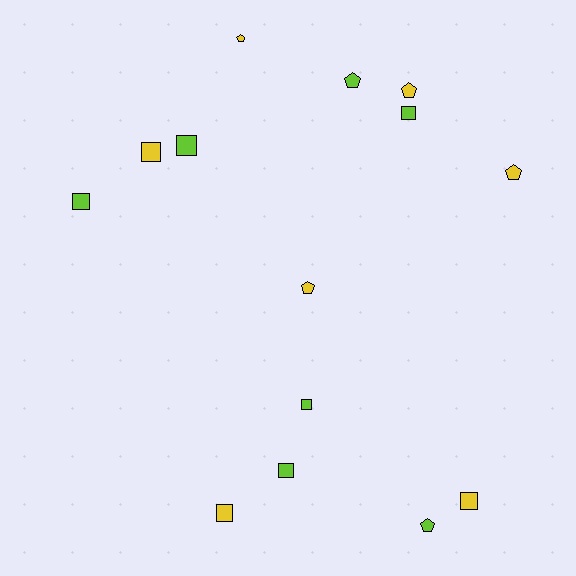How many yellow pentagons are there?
There are 4 yellow pentagons.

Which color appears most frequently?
Yellow, with 7 objects.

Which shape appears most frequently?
Square, with 8 objects.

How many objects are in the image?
There are 14 objects.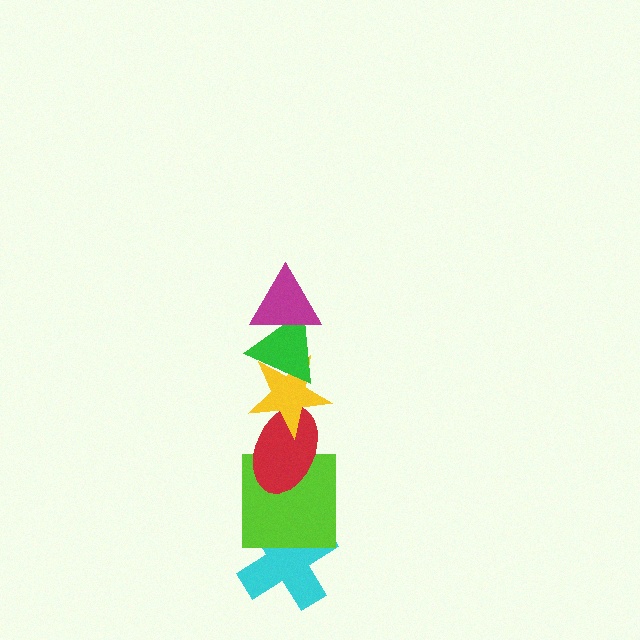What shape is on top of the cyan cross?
The lime square is on top of the cyan cross.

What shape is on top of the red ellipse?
The yellow star is on top of the red ellipse.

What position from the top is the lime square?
The lime square is 5th from the top.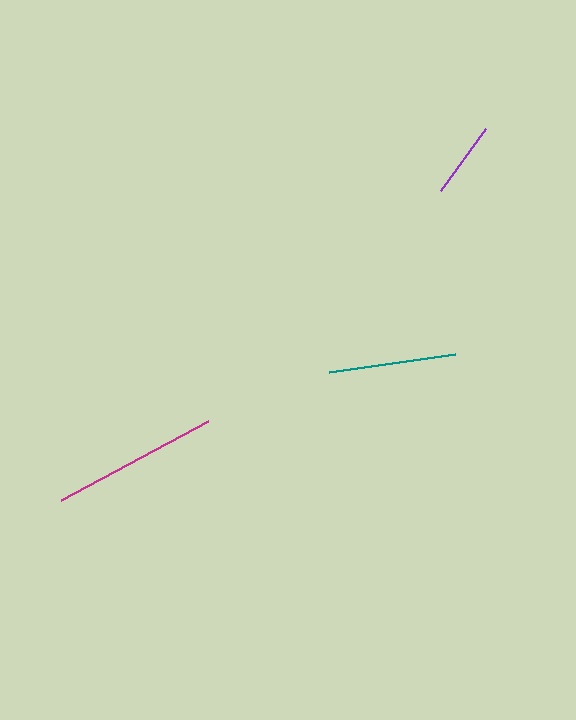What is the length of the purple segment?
The purple segment is approximately 77 pixels long.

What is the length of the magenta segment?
The magenta segment is approximately 167 pixels long.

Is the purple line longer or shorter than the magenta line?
The magenta line is longer than the purple line.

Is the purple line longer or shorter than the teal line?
The teal line is longer than the purple line.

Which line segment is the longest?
The magenta line is the longest at approximately 167 pixels.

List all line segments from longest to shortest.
From longest to shortest: magenta, teal, purple.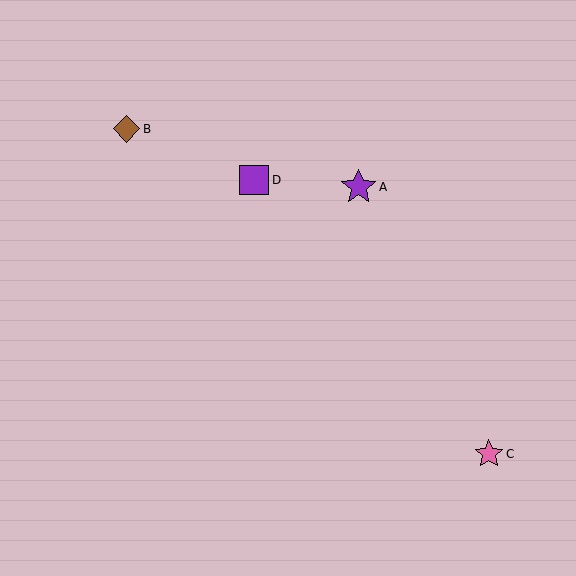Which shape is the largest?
The purple star (labeled A) is the largest.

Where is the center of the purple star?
The center of the purple star is at (359, 187).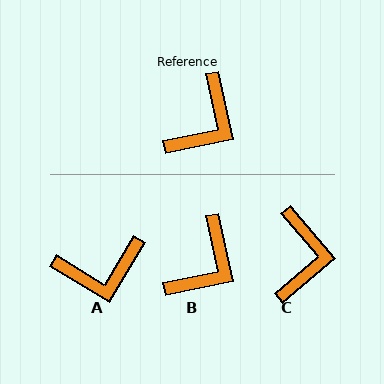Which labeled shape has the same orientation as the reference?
B.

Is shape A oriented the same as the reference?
No, it is off by about 43 degrees.